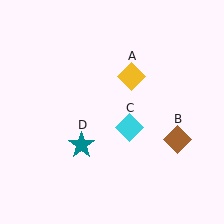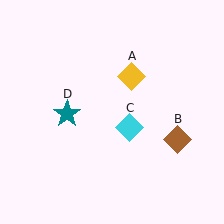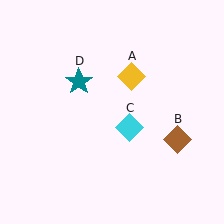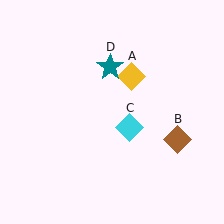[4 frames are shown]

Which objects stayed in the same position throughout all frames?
Yellow diamond (object A) and brown diamond (object B) and cyan diamond (object C) remained stationary.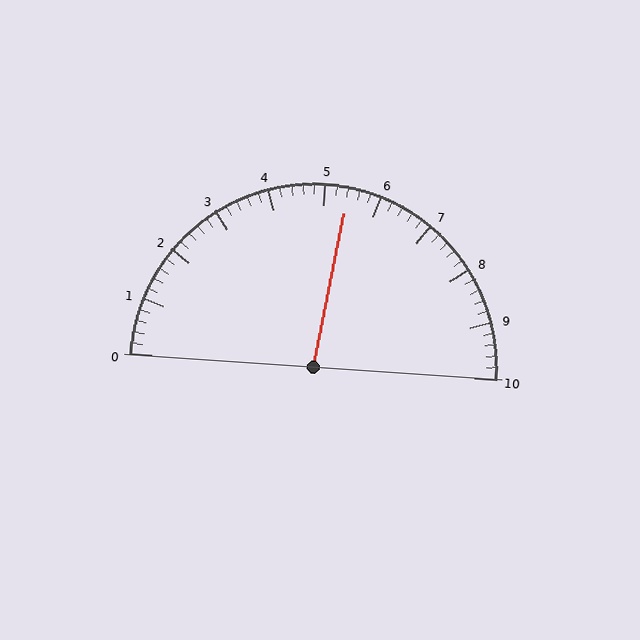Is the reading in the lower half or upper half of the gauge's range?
The reading is in the upper half of the range (0 to 10).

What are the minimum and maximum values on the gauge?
The gauge ranges from 0 to 10.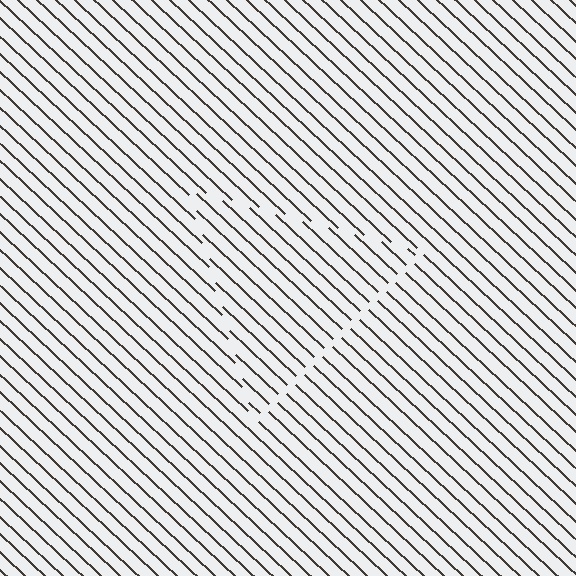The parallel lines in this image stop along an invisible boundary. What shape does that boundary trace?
An illusory triangle. The interior of the shape contains the same grating, shifted by half a period — the contour is defined by the phase discontinuity where line-ends from the inner and outer gratings abut.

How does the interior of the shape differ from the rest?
The interior of the shape contains the same grating, shifted by half a period — the contour is defined by the phase discontinuity where line-ends from the inner and outer gratings abut.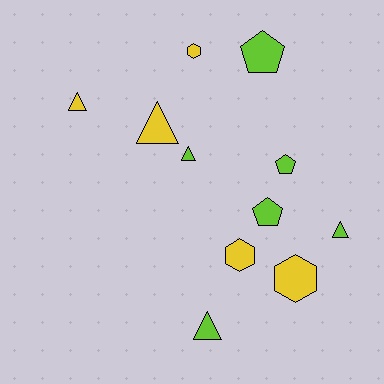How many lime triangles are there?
There are 3 lime triangles.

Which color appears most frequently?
Lime, with 6 objects.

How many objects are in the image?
There are 11 objects.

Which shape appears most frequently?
Triangle, with 5 objects.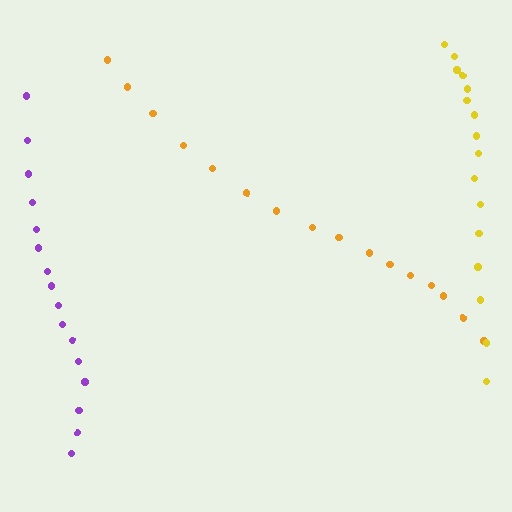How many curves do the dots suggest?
There are 3 distinct paths.